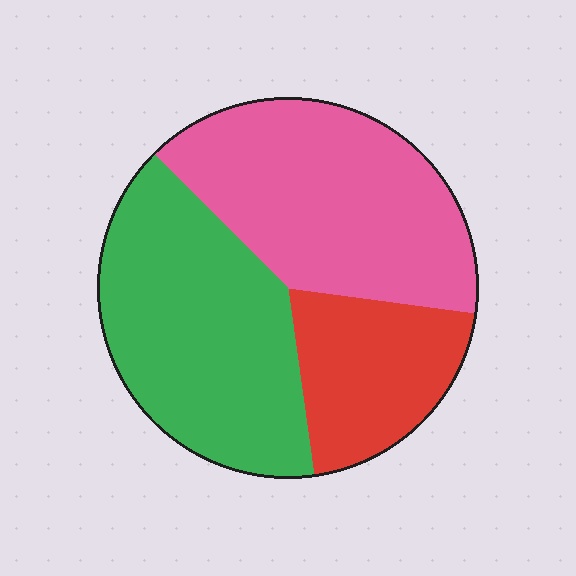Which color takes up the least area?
Red, at roughly 20%.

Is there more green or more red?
Green.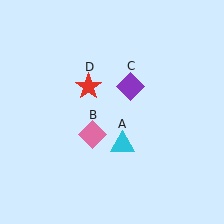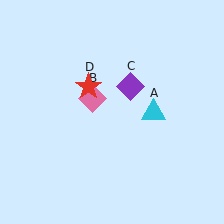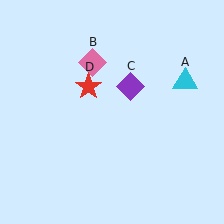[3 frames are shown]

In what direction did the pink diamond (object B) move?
The pink diamond (object B) moved up.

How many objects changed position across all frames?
2 objects changed position: cyan triangle (object A), pink diamond (object B).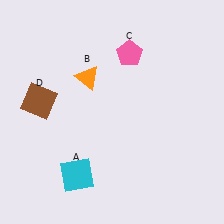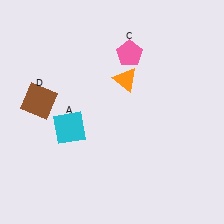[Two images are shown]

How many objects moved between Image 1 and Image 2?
2 objects moved between the two images.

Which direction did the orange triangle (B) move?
The orange triangle (B) moved right.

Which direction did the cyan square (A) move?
The cyan square (A) moved up.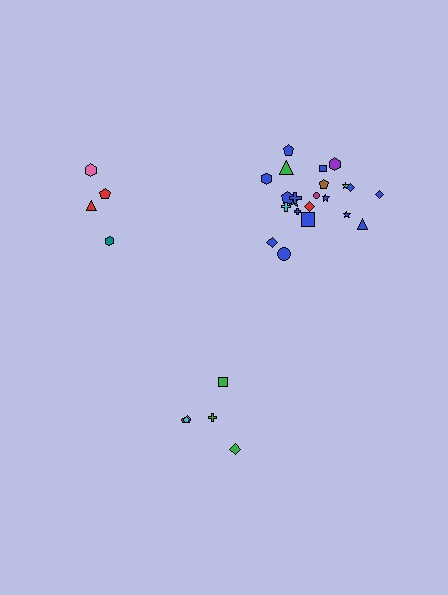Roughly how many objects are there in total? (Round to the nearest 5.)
Roughly 30 objects in total.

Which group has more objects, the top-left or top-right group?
The top-right group.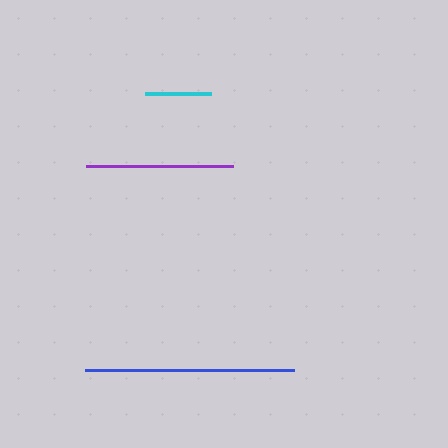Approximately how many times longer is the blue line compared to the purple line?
The blue line is approximately 1.4 times the length of the purple line.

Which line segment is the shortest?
The cyan line is the shortest at approximately 67 pixels.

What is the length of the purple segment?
The purple segment is approximately 147 pixels long.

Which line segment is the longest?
The blue line is the longest at approximately 209 pixels.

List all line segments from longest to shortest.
From longest to shortest: blue, purple, cyan.